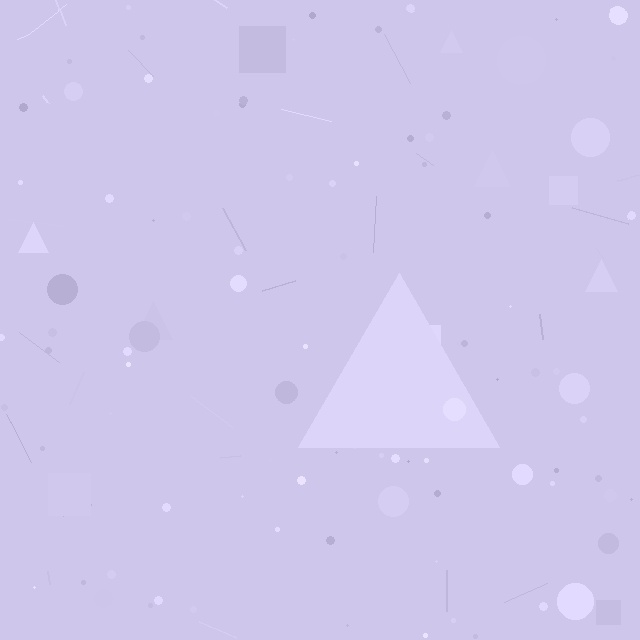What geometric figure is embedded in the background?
A triangle is embedded in the background.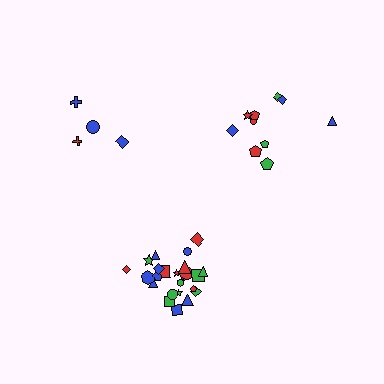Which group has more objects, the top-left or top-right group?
The top-right group.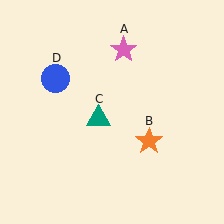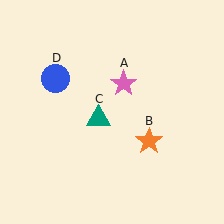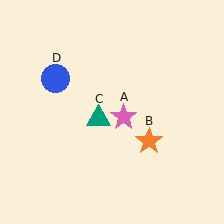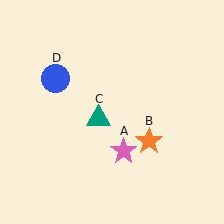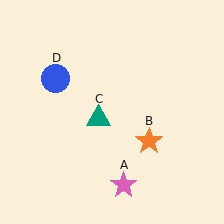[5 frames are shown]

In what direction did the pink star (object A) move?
The pink star (object A) moved down.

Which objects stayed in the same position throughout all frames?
Orange star (object B) and teal triangle (object C) and blue circle (object D) remained stationary.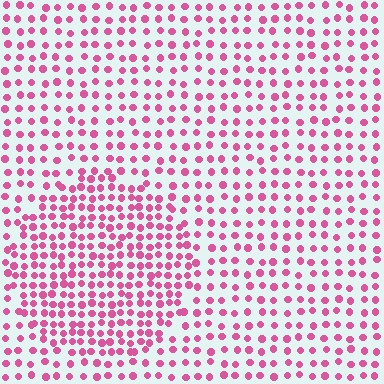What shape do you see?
I see a circle.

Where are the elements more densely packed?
The elements are more densely packed inside the circle boundary.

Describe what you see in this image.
The image contains small pink elements arranged at two different densities. A circle-shaped region is visible where the elements are more densely packed than the surrounding area.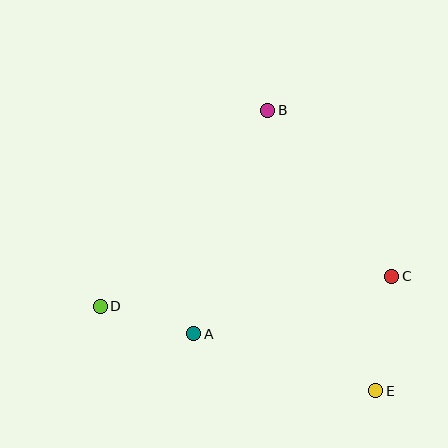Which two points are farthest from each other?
Points B and E are farthest from each other.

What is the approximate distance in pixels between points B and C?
The distance between B and C is approximately 207 pixels.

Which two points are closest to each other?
Points A and D are closest to each other.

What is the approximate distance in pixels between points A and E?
The distance between A and E is approximately 191 pixels.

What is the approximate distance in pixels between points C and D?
The distance between C and D is approximately 293 pixels.